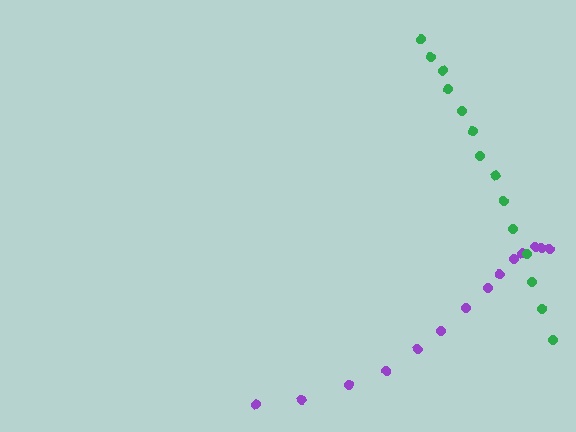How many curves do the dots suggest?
There are 2 distinct paths.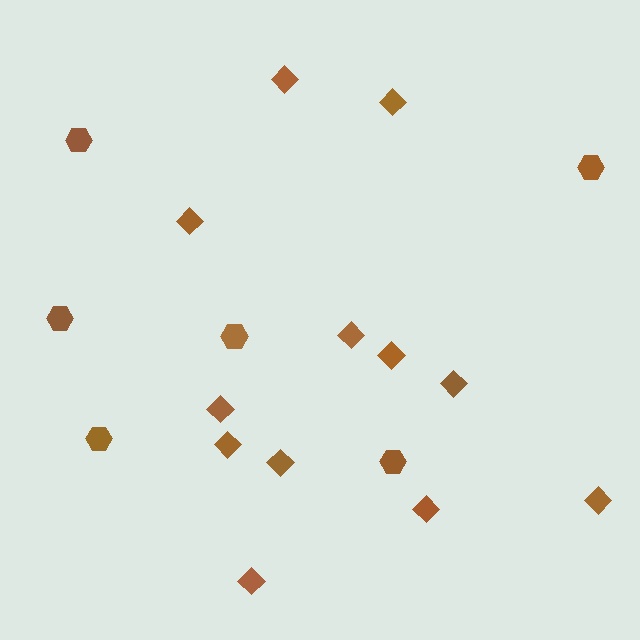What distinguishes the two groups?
There are 2 groups: one group of diamonds (12) and one group of hexagons (6).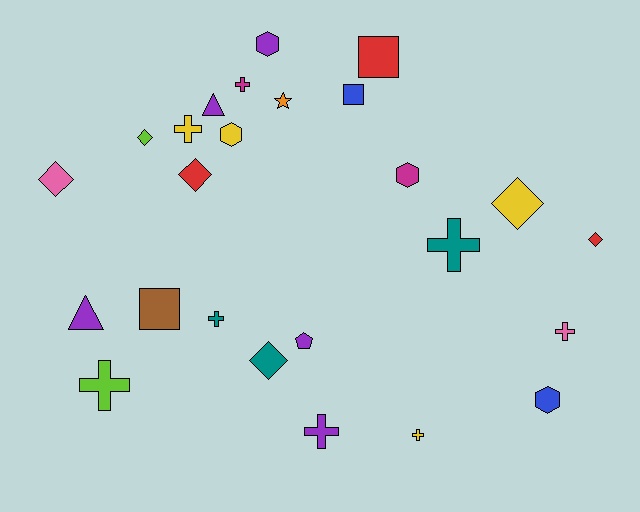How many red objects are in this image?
There are 3 red objects.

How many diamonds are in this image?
There are 6 diamonds.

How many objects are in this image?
There are 25 objects.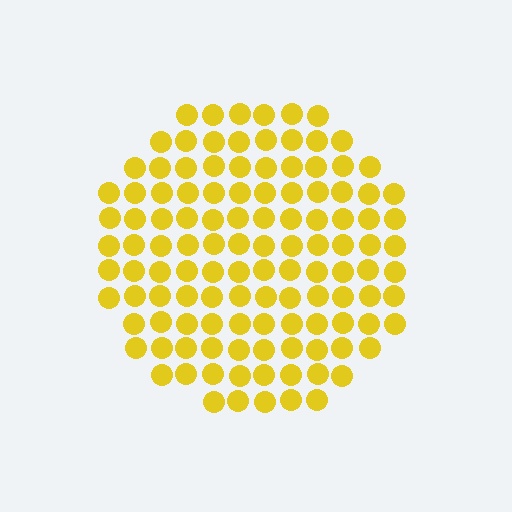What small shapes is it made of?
It is made of small circles.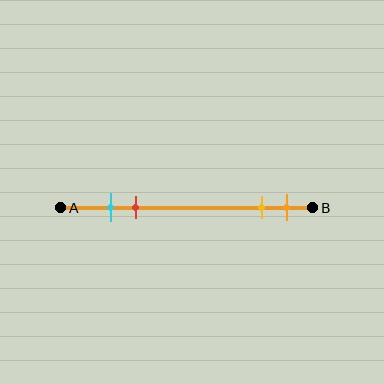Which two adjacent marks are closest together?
The cyan and red marks are the closest adjacent pair.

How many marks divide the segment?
There are 4 marks dividing the segment.